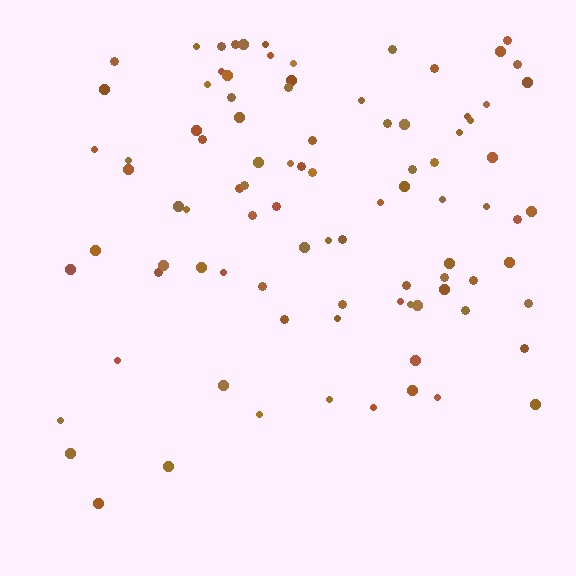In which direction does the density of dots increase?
From bottom to top, with the top side densest.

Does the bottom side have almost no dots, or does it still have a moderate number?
Still a moderate number, just noticeably fewer than the top.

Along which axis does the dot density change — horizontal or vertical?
Vertical.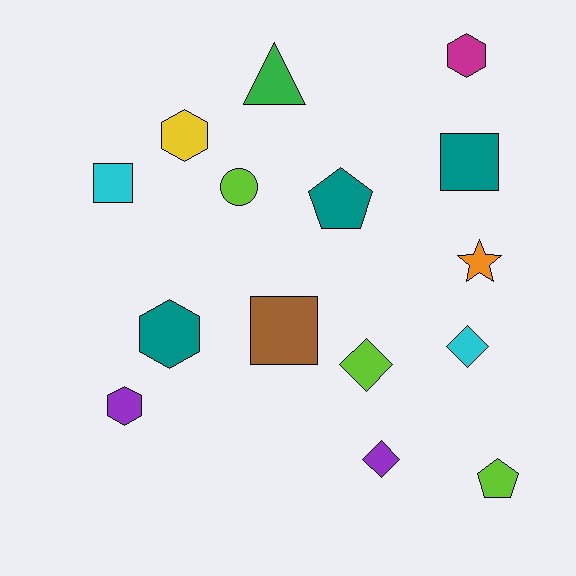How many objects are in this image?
There are 15 objects.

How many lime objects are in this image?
There are 3 lime objects.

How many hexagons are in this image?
There are 4 hexagons.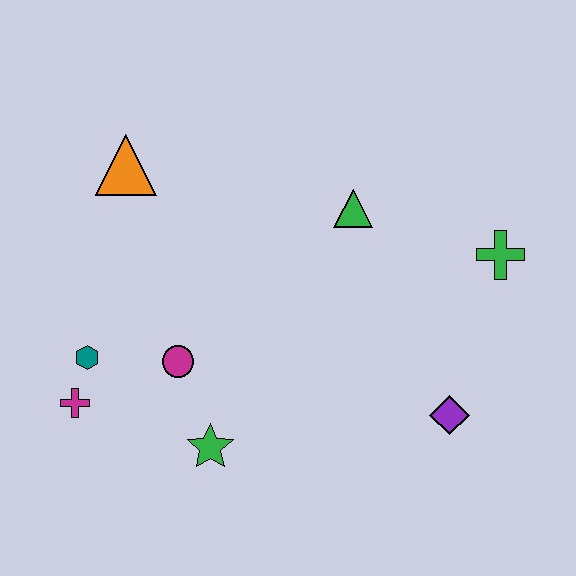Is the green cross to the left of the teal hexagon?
No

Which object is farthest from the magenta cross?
The green cross is farthest from the magenta cross.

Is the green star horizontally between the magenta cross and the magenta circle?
No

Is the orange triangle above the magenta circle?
Yes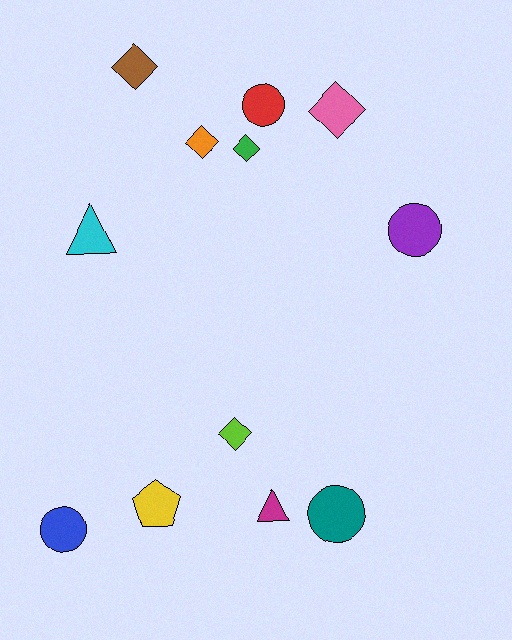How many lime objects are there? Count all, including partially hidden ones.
There is 1 lime object.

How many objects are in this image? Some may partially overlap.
There are 12 objects.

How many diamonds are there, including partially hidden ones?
There are 5 diamonds.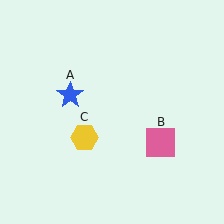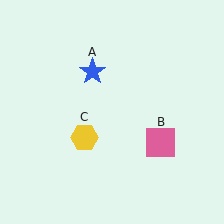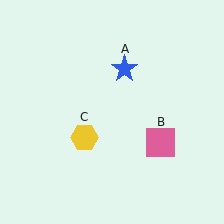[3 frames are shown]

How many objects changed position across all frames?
1 object changed position: blue star (object A).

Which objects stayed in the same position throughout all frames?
Pink square (object B) and yellow hexagon (object C) remained stationary.